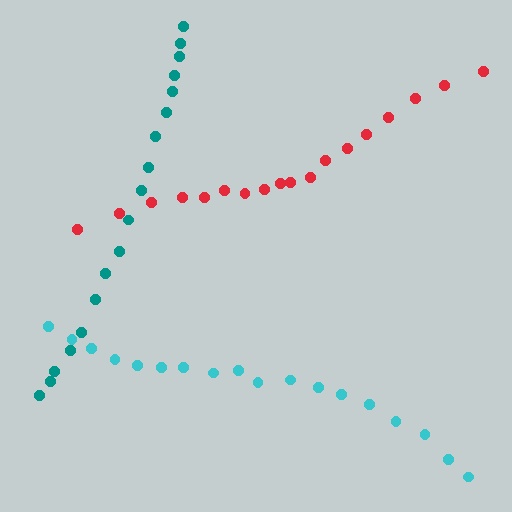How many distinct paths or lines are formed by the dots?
There are 3 distinct paths.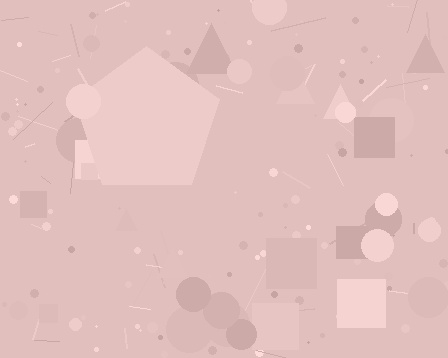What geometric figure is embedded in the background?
A pentagon is embedded in the background.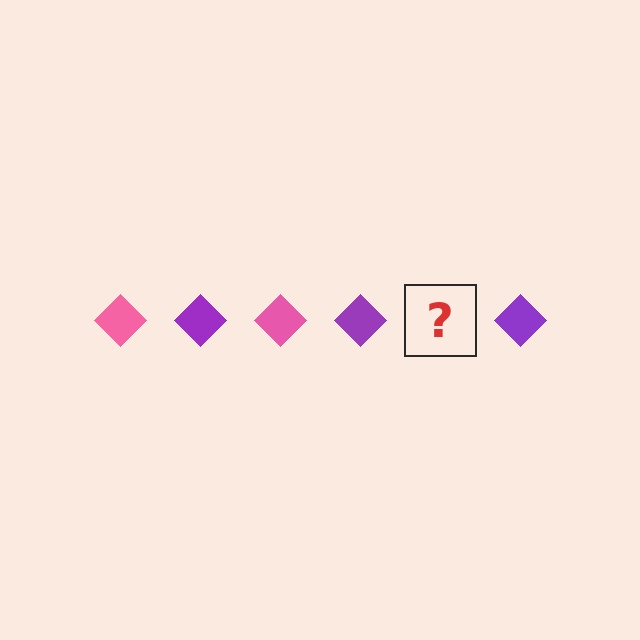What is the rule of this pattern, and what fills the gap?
The rule is that the pattern cycles through pink, purple diamonds. The gap should be filled with a pink diamond.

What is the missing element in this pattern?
The missing element is a pink diamond.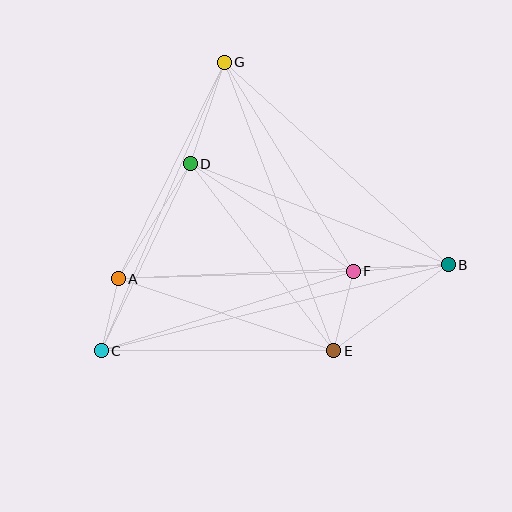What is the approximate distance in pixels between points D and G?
The distance between D and G is approximately 107 pixels.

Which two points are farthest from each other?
Points B and C are farthest from each other.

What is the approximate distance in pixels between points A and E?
The distance between A and E is approximately 227 pixels.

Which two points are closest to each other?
Points A and C are closest to each other.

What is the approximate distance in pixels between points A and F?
The distance between A and F is approximately 235 pixels.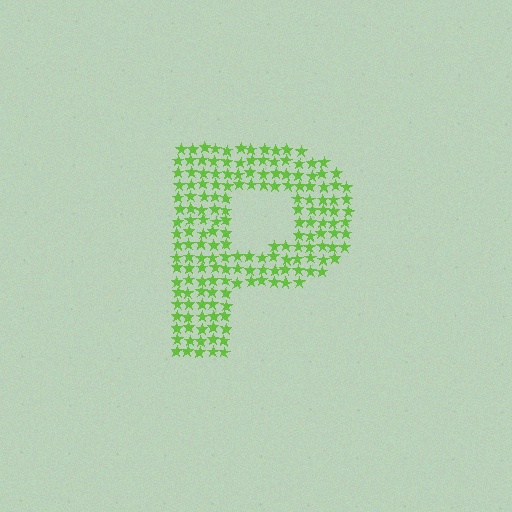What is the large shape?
The large shape is the letter P.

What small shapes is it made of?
It is made of small stars.